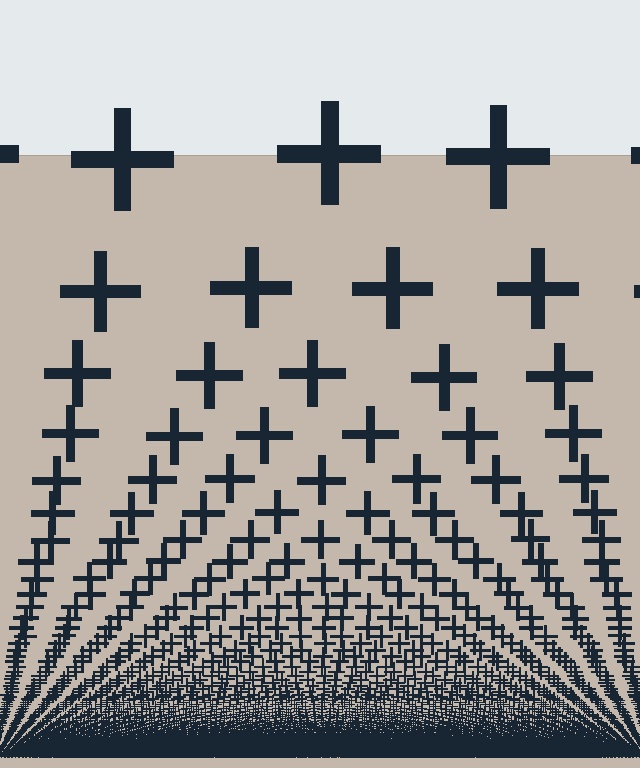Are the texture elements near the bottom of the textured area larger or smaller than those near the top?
Smaller. The gradient is inverted — elements near the bottom are smaller and denser.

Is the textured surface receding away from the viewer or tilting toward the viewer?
The surface appears to tilt toward the viewer. Texture elements get larger and sparser toward the top.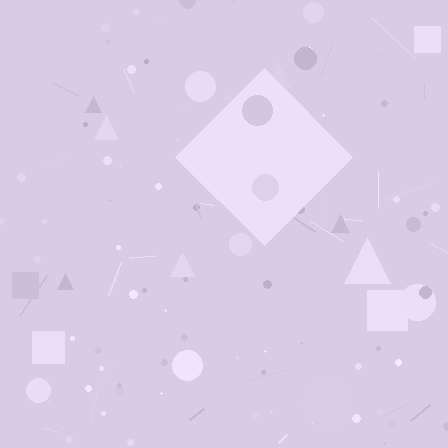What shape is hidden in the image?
A diamond is hidden in the image.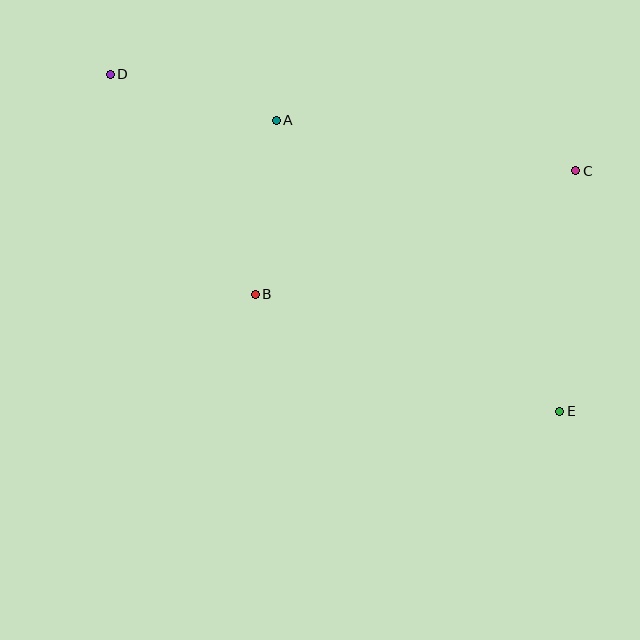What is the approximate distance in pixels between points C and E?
The distance between C and E is approximately 241 pixels.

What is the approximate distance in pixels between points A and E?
The distance between A and E is approximately 406 pixels.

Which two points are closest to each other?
Points A and D are closest to each other.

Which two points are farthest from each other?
Points D and E are farthest from each other.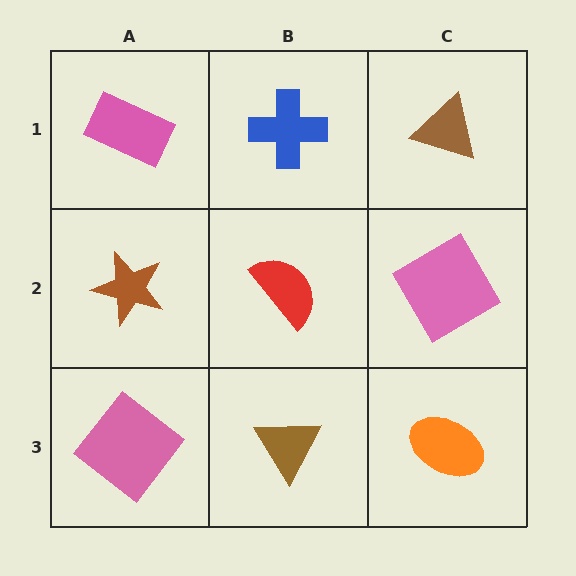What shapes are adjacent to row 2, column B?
A blue cross (row 1, column B), a brown triangle (row 3, column B), a brown star (row 2, column A), a pink diamond (row 2, column C).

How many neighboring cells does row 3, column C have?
2.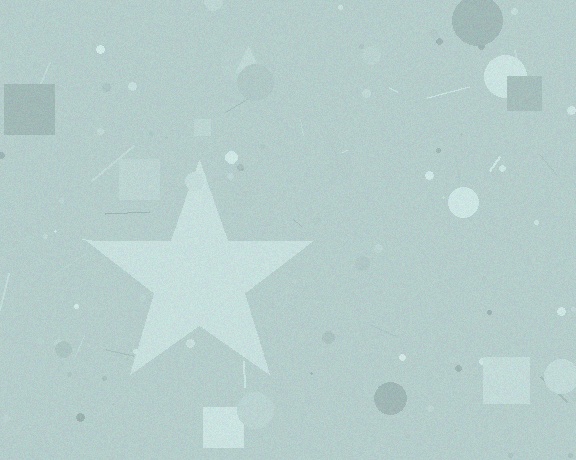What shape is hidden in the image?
A star is hidden in the image.